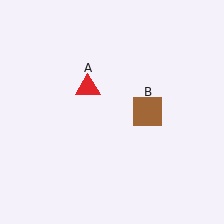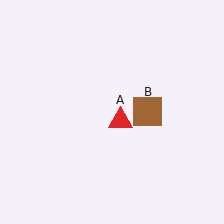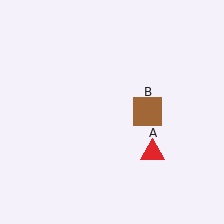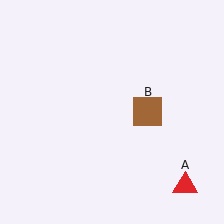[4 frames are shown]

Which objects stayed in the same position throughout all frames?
Brown square (object B) remained stationary.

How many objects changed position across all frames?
1 object changed position: red triangle (object A).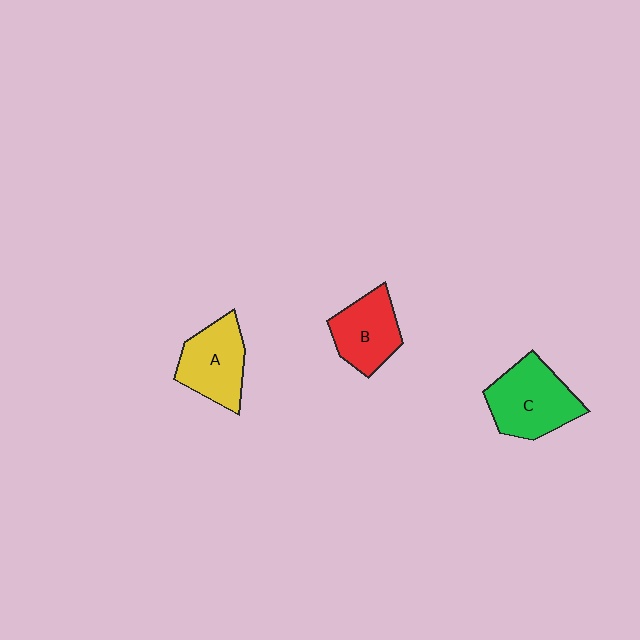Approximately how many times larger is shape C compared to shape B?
Approximately 1.3 times.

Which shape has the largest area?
Shape C (green).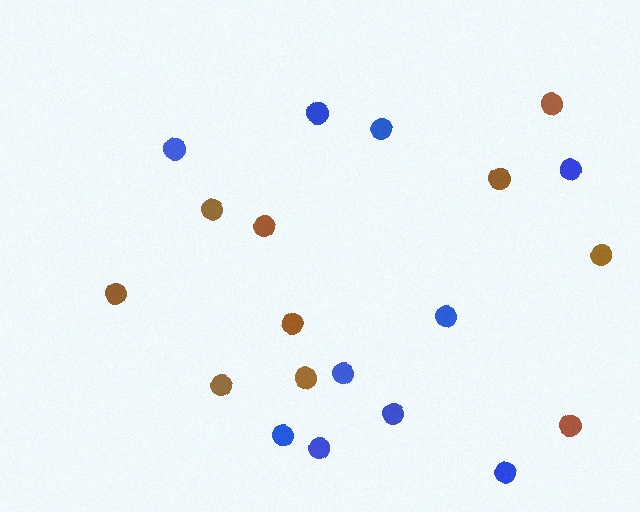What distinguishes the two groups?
There are 2 groups: one group of brown circles (10) and one group of blue circles (10).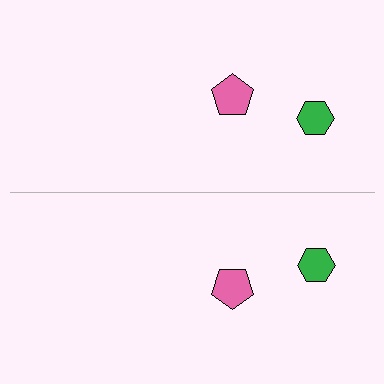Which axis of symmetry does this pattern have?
The pattern has a horizontal axis of symmetry running through the center of the image.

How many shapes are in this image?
There are 4 shapes in this image.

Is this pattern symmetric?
Yes, this pattern has bilateral (reflection) symmetry.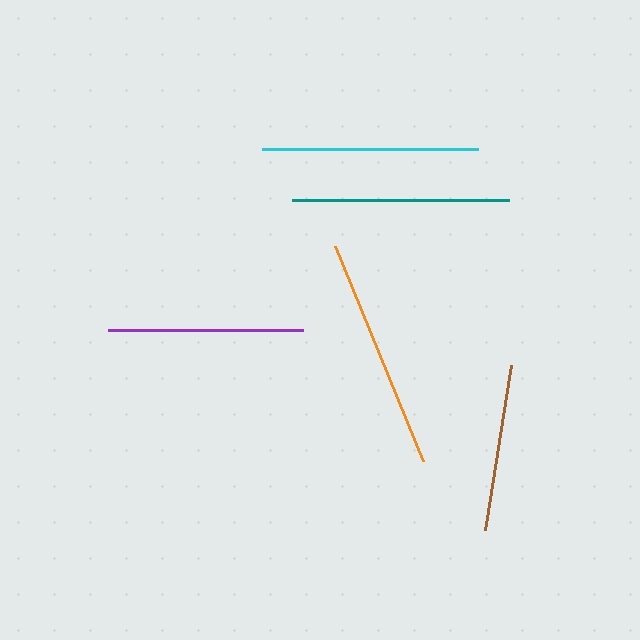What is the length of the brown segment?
The brown segment is approximately 167 pixels long.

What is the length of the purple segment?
The purple segment is approximately 194 pixels long.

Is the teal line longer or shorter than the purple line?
The teal line is longer than the purple line.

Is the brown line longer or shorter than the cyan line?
The cyan line is longer than the brown line.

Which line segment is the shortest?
The brown line is the shortest at approximately 167 pixels.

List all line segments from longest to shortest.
From longest to shortest: orange, teal, cyan, purple, brown.